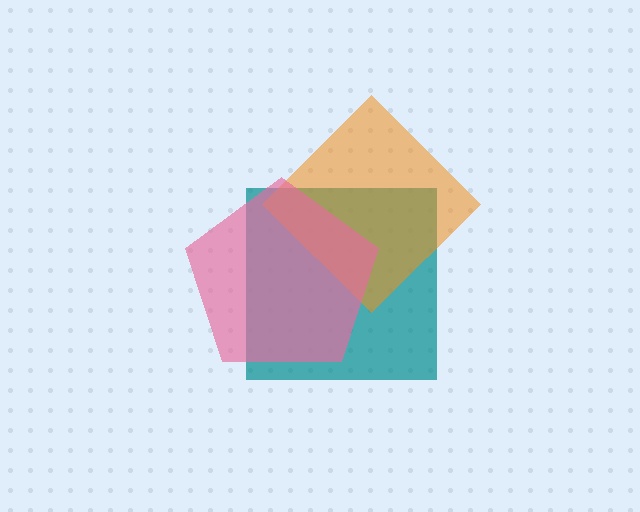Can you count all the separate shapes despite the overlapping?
Yes, there are 3 separate shapes.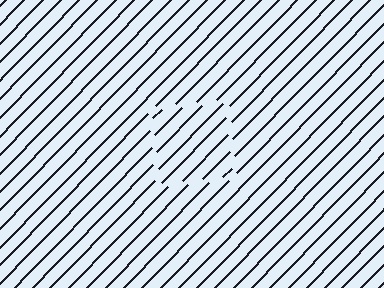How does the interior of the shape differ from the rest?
The interior of the shape contains the same grating, shifted by half a period — the contour is defined by the phase discontinuity where line-ends from the inner and outer gratings abut.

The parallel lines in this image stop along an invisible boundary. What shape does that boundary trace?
An illusory square. The interior of the shape contains the same grating, shifted by half a period — the contour is defined by the phase discontinuity where line-ends from the inner and outer gratings abut.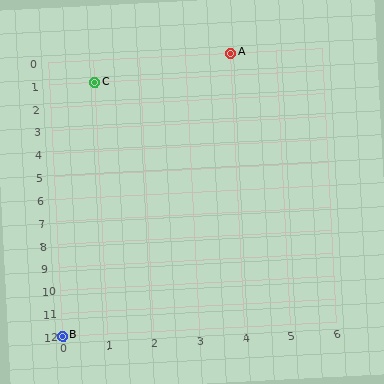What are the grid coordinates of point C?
Point C is at grid coordinates (1, 1).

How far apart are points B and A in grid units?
Points B and A are 4 columns and 12 rows apart (about 12.6 grid units diagonally).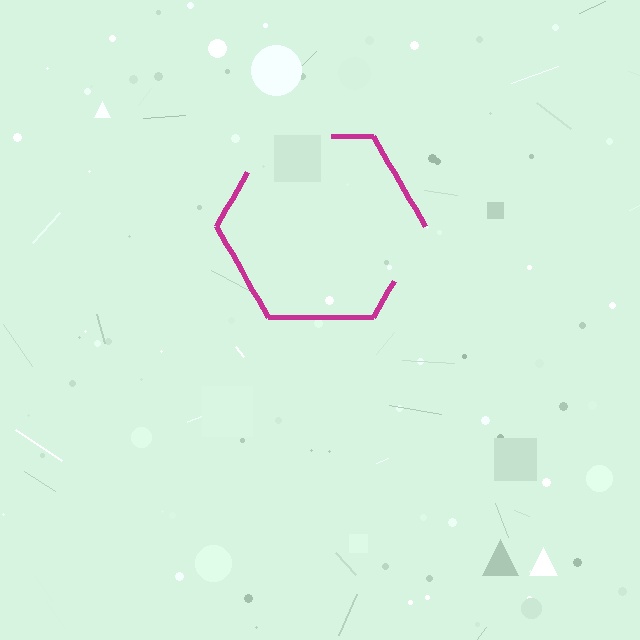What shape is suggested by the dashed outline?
The dashed outline suggests a hexagon.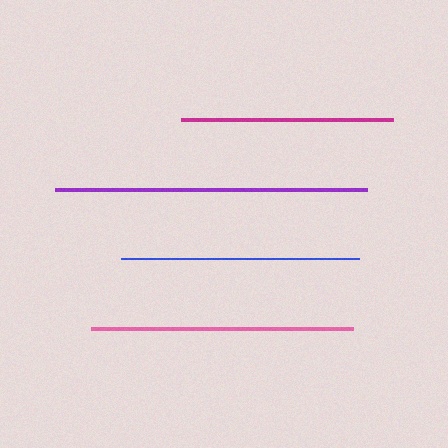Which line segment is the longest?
The purple line is the longest at approximately 312 pixels.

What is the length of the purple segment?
The purple segment is approximately 312 pixels long.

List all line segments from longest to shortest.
From longest to shortest: purple, pink, blue, magenta.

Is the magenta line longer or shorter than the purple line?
The purple line is longer than the magenta line.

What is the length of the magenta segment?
The magenta segment is approximately 211 pixels long.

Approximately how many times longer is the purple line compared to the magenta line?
The purple line is approximately 1.5 times the length of the magenta line.